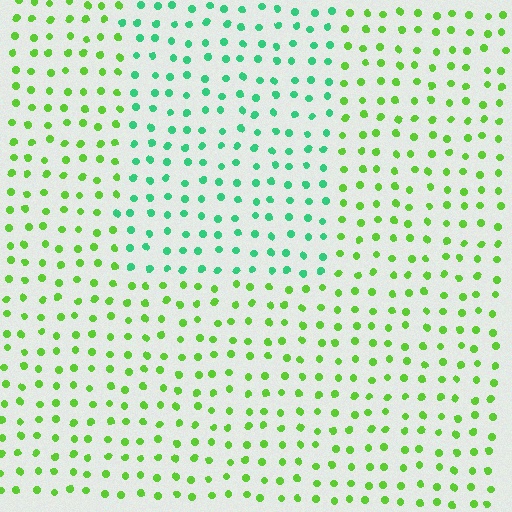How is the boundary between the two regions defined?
The boundary is defined purely by a slight shift in hue (about 45 degrees). Spacing, size, and orientation are identical on both sides.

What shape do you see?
I see a rectangle.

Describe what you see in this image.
The image is filled with small lime elements in a uniform arrangement. A rectangle-shaped region is visible where the elements are tinted to a slightly different hue, forming a subtle color boundary.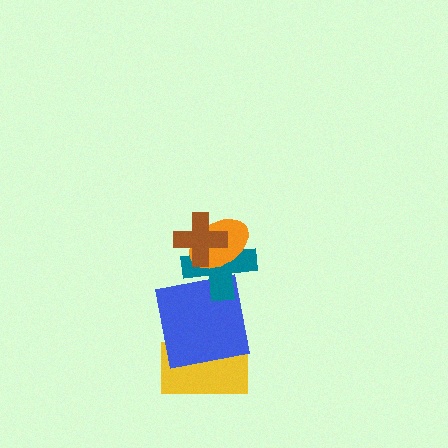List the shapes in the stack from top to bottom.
From top to bottom: the brown cross, the orange ellipse, the teal cross, the blue square, the yellow rectangle.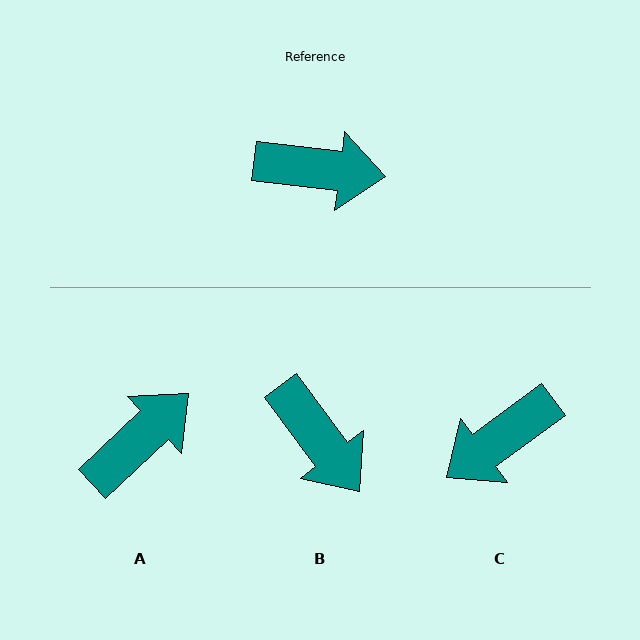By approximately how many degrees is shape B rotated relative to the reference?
Approximately 46 degrees clockwise.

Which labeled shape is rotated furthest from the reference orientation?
C, about 137 degrees away.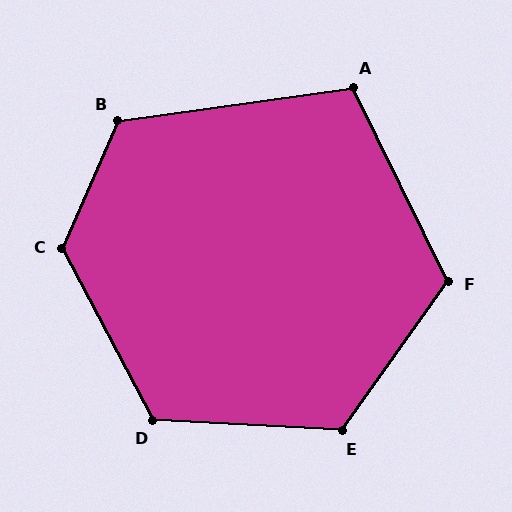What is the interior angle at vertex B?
Approximately 121 degrees (obtuse).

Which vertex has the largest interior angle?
C, at approximately 129 degrees.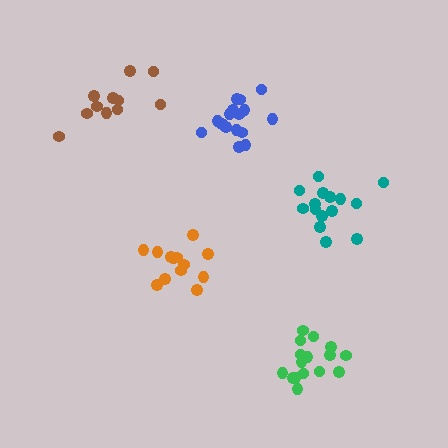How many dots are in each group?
Group 1: 11 dots, Group 2: 13 dots, Group 3: 16 dots, Group 4: 16 dots, Group 5: 15 dots (71 total).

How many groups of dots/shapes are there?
There are 5 groups.